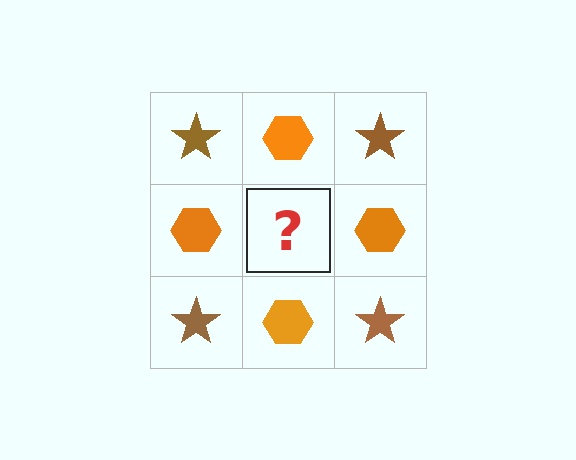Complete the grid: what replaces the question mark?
The question mark should be replaced with a brown star.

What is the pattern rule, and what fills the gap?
The rule is that it alternates brown star and orange hexagon in a checkerboard pattern. The gap should be filled with a brown star.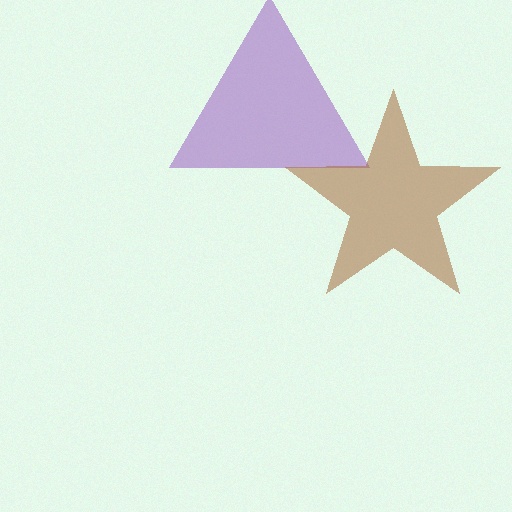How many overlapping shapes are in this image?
There are 2 overlapping shapes in the image.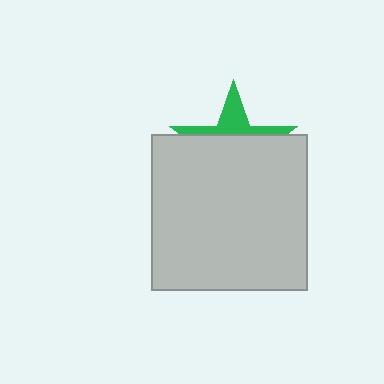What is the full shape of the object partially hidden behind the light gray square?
The partially hidden object is a green star.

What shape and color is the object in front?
The object in front is a light gray square.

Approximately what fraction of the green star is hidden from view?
Roughly 69% of the green star is hidden behind the light gray square.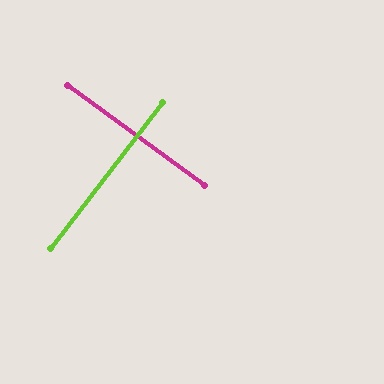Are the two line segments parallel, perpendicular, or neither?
Perpendicular — they meet at approximately 89°.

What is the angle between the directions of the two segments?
Approximately 89 degrees.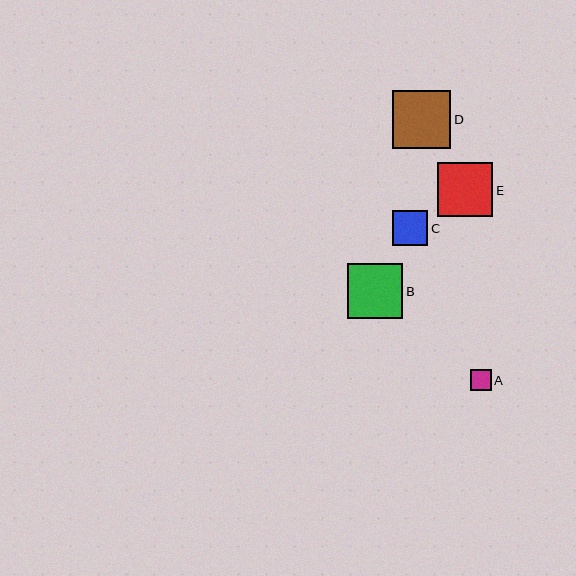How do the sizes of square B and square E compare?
Square B and square E are approximately the same size.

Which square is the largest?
Square D is the largest with a size of approximately 58 pixels.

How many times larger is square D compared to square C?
Square D is approximately 1.7 times the size of square C.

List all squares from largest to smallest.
From largest to smallest: D, B, E, C, A.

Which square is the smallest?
Square A is the smallest with a size of approximately 21 pixels.